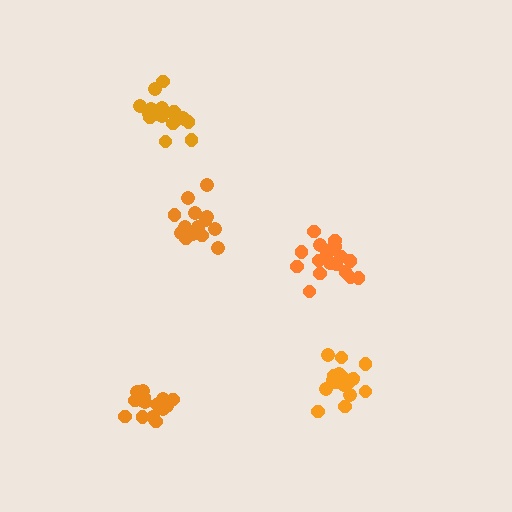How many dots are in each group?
Group 1: 19 dots, Group 2: 17 dots, Group 3: 15 dots, Group 4: 18 dots, Group 5: 16 dots (85 total).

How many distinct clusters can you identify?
There are 5 distinct clusters.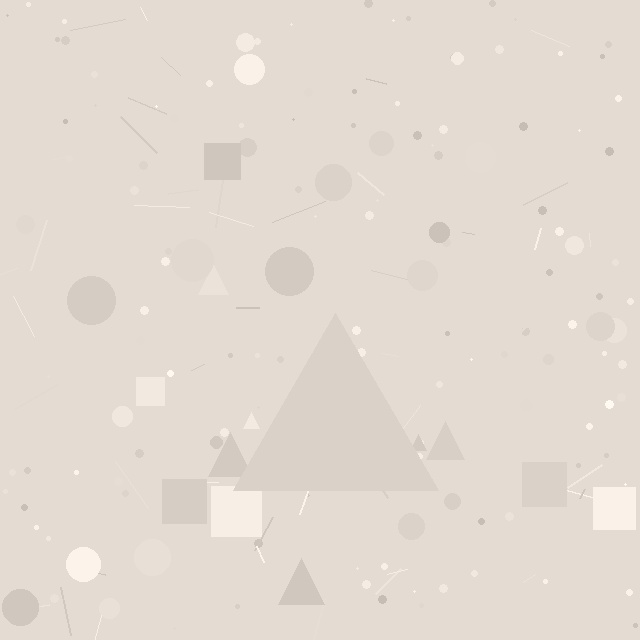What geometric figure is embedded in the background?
A triangle is embedded in the background.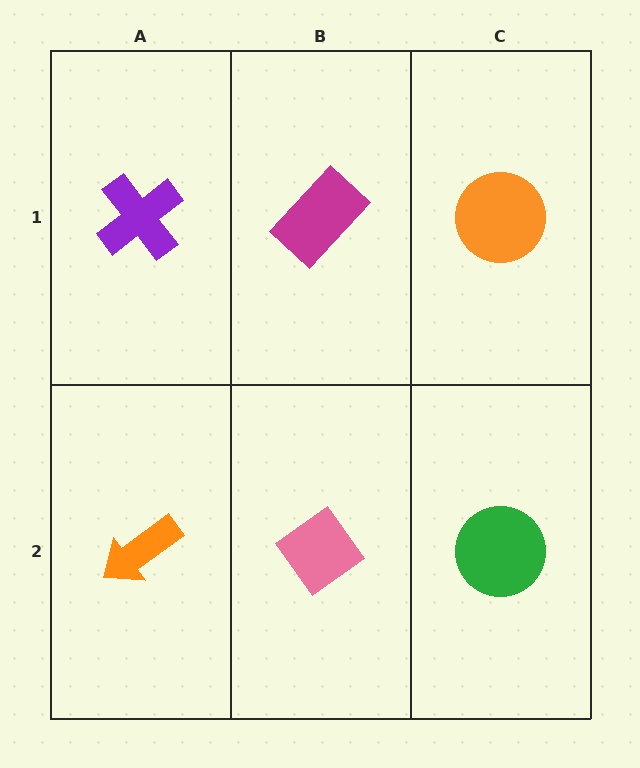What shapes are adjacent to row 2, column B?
A magenta rectangle (row 1, column B), an orange arrow (row 2, column A), a green circle (row 2, column C).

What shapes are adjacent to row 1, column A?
An orange arrow (row 2, column A), a magenta rectangle (row 1, column B).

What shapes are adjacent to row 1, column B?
A pink diamond (row 2, column B), a purple cross (row 1, column A), an orange circle (row 1, column C).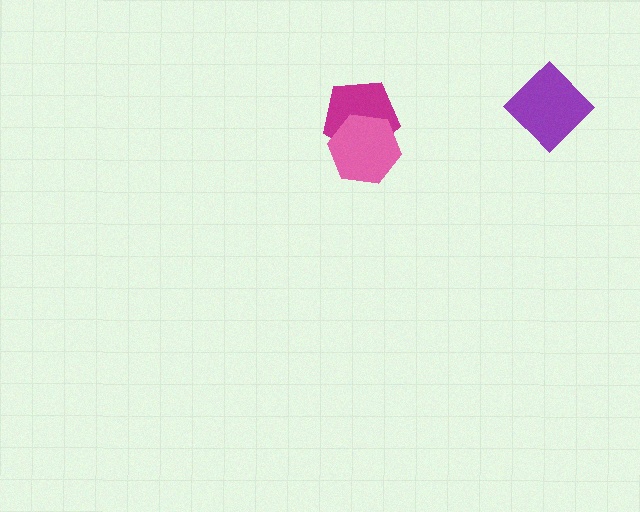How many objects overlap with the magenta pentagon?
1 object overlaps with the magenta pentagon.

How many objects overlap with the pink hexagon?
1 object overlaps with the pink hexagon.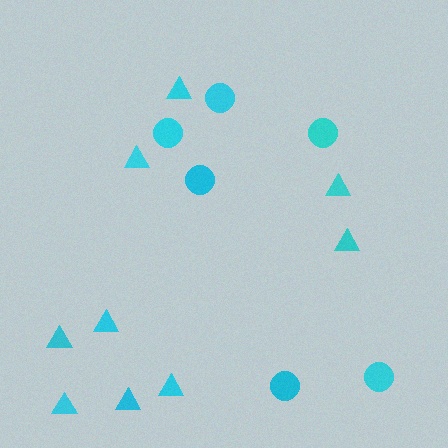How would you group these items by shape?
There are 2 groups: one group of triangles (9) and one group of circles (6).